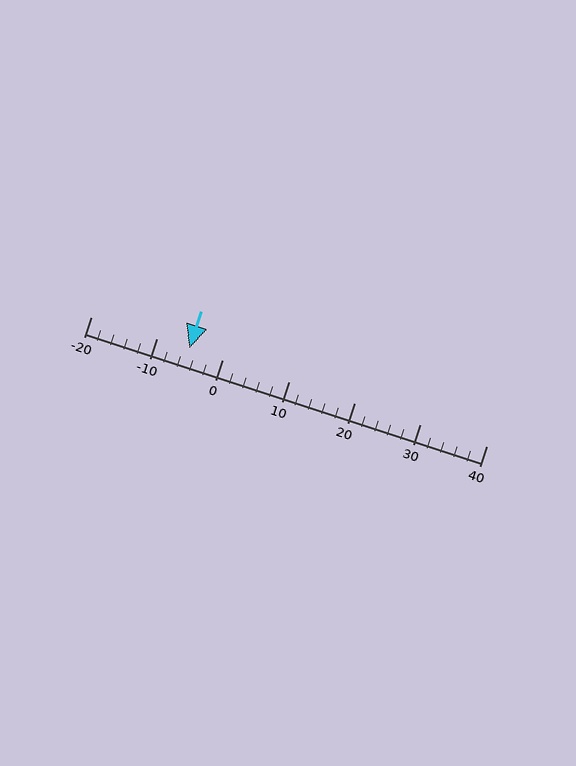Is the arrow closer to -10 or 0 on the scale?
The arrow is closer to -10.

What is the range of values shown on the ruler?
The ruler shows values from -20 to 40.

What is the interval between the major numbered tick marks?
The major tick marks are spaced 10 units apart.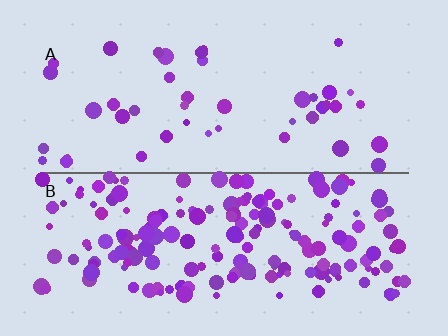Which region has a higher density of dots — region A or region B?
B (the bottom).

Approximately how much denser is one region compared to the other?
Approximately 4.2× — region B over region A.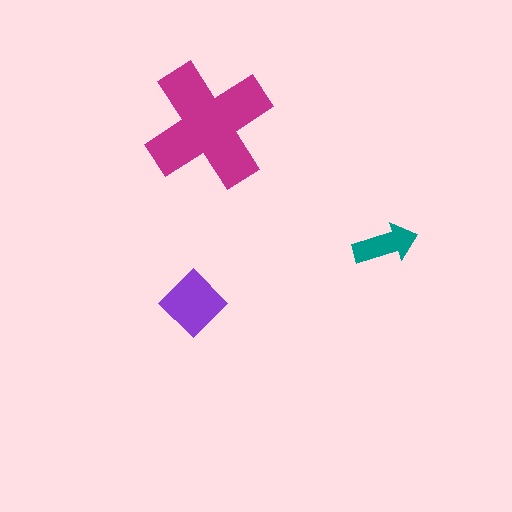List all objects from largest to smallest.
The magenta cross, the purple diamond, the teal arrow.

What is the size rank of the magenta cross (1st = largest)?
1st.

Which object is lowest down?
The purple diamond is bottommost.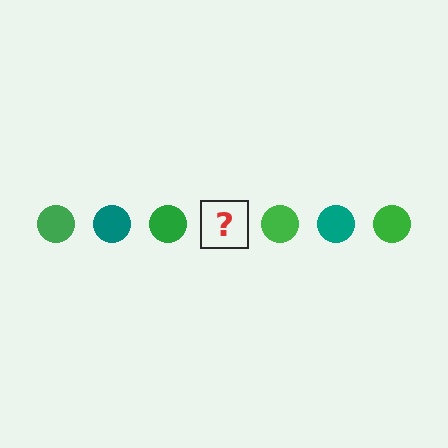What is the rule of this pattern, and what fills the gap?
The rule is that the pattern cycles through green, teal circles. The gap should be filled with a teal circle.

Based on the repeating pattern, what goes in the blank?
The blank should be a teal circle.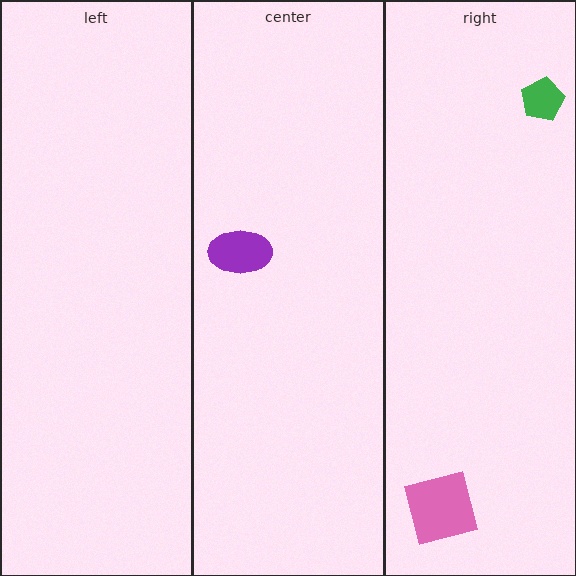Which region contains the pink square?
The right region.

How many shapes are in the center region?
1.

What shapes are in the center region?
The purple ellipse.